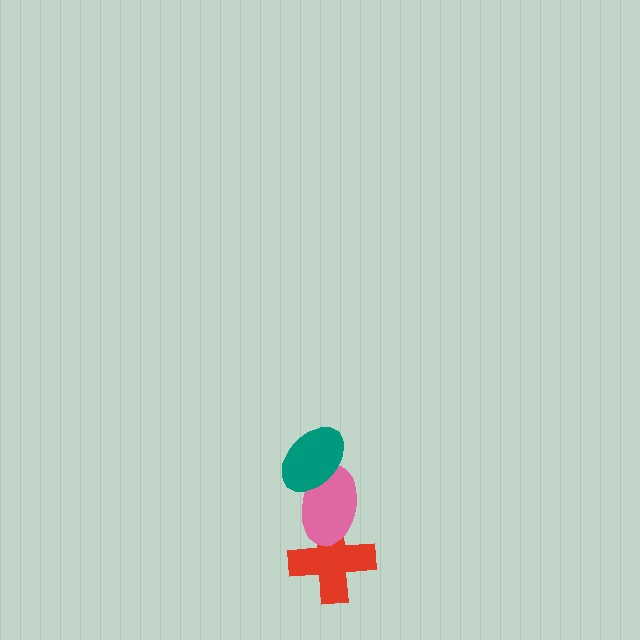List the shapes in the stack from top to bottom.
From top to bottom: the teal ellipse, the pink ellipse, the red cross.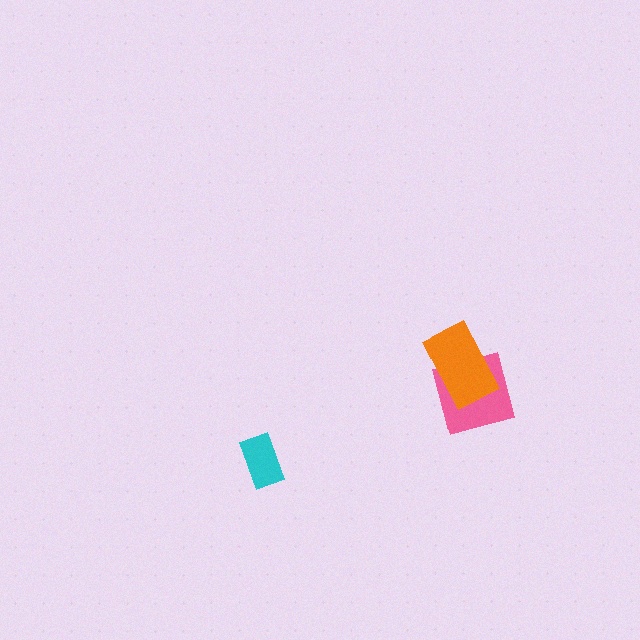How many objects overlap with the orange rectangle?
1 object overlaps with the orange rectangle.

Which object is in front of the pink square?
The orange rectangle is in front of the pink square.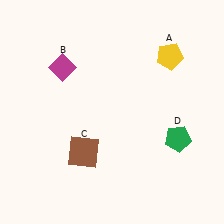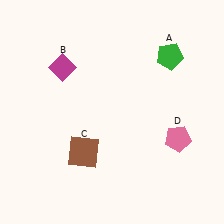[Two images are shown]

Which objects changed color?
A changed from yellow to green. D changed from green to pink.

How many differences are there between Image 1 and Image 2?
There are 2 differences between the two images.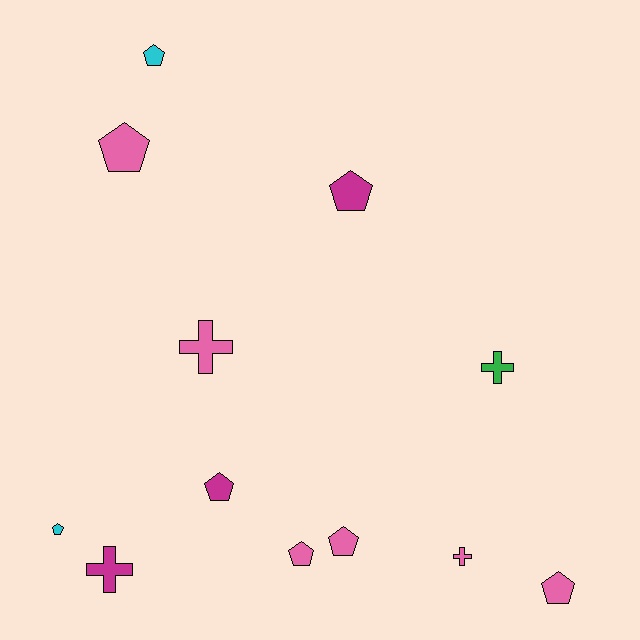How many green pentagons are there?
There are no green pentagons.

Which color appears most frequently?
Pink, with 6 objects.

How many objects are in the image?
There are 12 objects.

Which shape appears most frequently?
Pentagon, with 8 objects.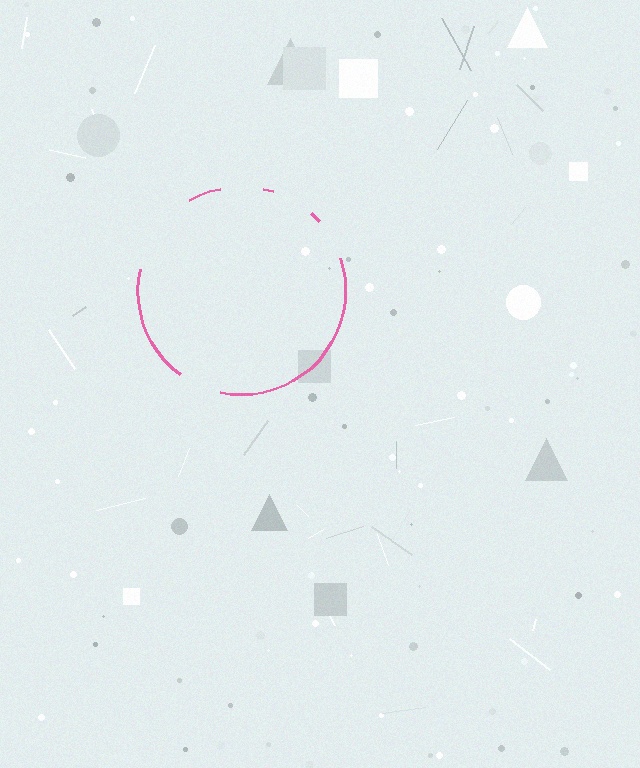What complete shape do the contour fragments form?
The contour fragments form a circle.